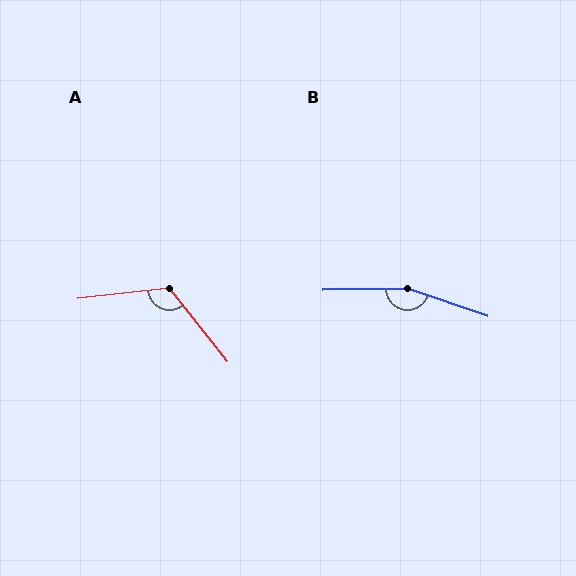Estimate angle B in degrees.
Approximately 160 degrees.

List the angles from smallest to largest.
A (122°), B (160°).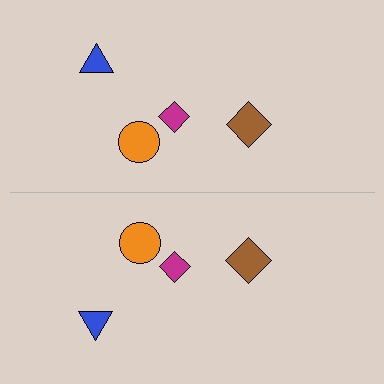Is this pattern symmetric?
Yes, this pattern has bilateral (reflection) symmetry.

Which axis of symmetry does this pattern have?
The pattern has a horizontal axis of symmetry running through the center of the image.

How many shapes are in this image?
There are 8 shapes in this image.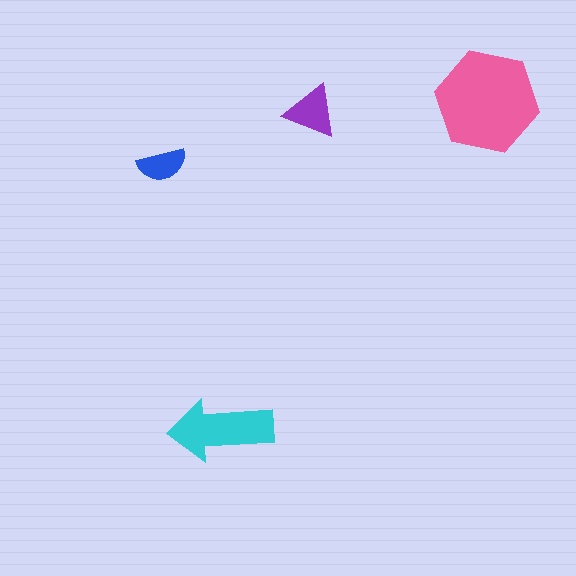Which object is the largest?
The pink hexagon.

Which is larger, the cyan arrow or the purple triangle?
The cyan arrow.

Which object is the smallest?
The blue semicircle.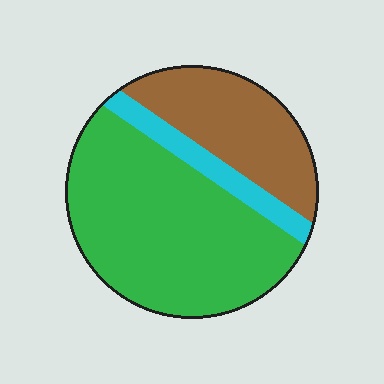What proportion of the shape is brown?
Brown takes up about one quarter (1/4) of the shape.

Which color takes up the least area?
Cyan, at roughly 10%.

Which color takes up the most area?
Green, at roughly 60%.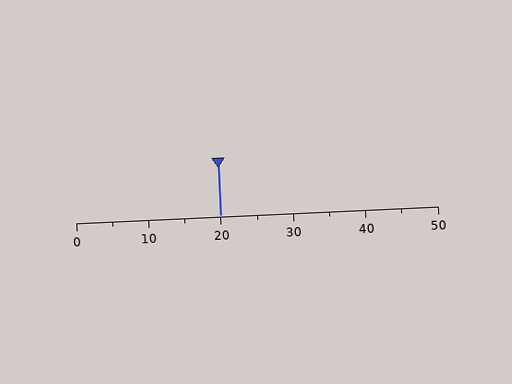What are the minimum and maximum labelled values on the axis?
The axis runs from 0 to 50.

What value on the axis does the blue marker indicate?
The marker indicates approximately 20.